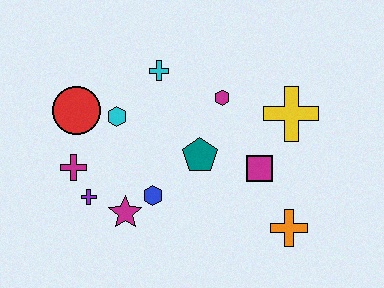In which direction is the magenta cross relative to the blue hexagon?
The magenta cross is to the left of the blue hexagon.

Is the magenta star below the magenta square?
Yes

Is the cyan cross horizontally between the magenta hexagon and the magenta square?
No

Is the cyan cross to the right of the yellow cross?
No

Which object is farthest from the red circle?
The orange cross is farthest from the red circle.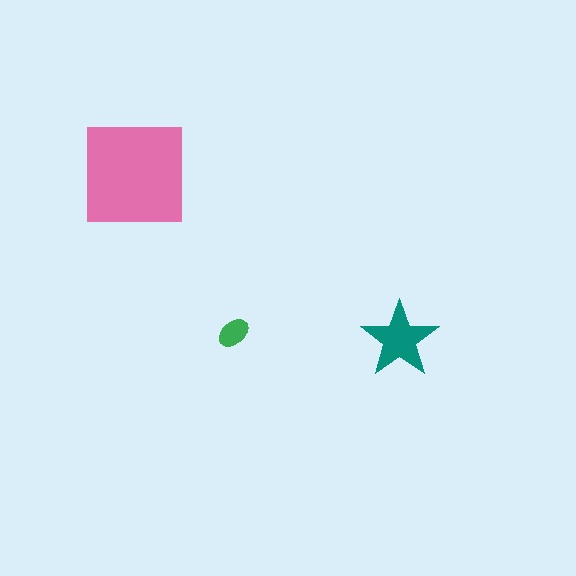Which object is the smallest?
The green ellipse.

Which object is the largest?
The pink square.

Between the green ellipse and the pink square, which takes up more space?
The pink square.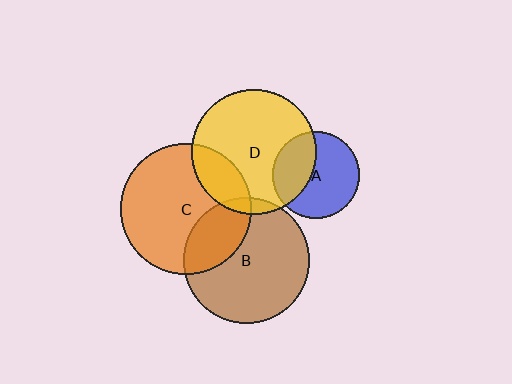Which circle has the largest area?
Circle C (orange).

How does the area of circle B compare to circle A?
Approximately 2.1 times.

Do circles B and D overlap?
Yes.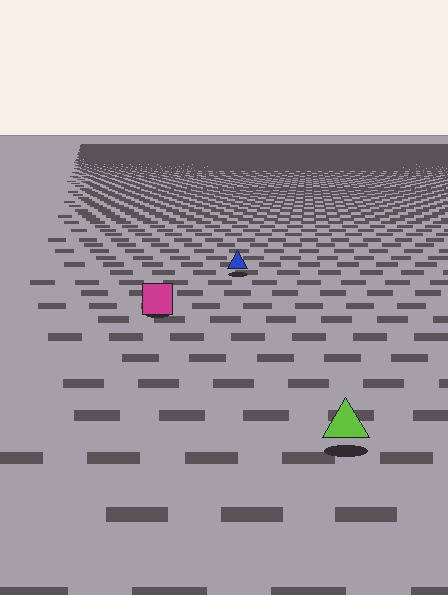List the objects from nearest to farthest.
From nearest to farthest: the lime triangle, the magenta square, the blue triangle.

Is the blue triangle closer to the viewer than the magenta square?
No. The magenta square is closer — you can tell from the texture gradient: the ground texture is coarser near it.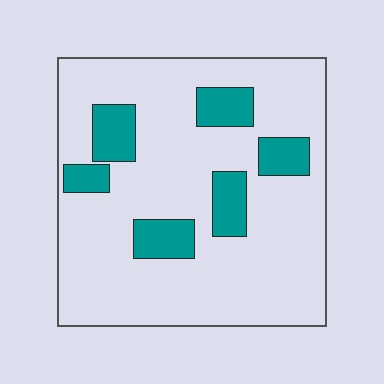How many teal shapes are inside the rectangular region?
6.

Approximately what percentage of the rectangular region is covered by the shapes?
Approximately 20%.